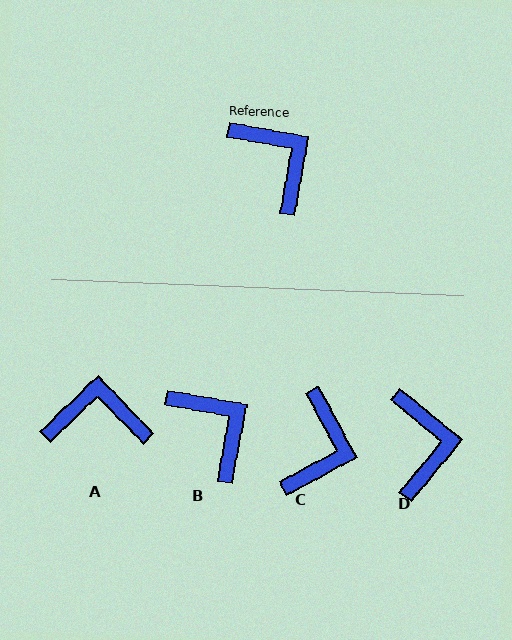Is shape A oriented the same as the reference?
No, it is off by about 54 degrees.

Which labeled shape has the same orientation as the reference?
B.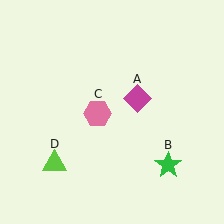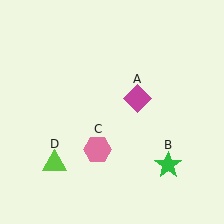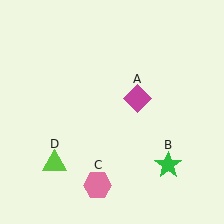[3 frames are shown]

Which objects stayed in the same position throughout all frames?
Magenta diamond (object A) and green star (object B) and lime triangle (object D) remained stationary.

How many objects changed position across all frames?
1 object changed position: pink hexagon (object C).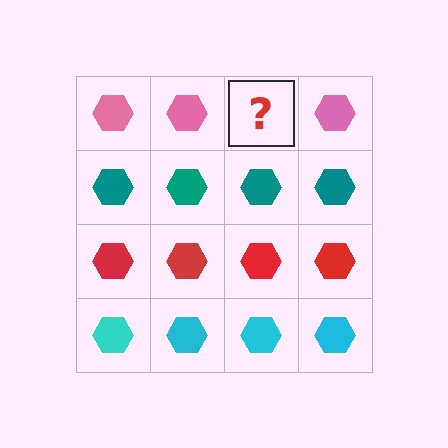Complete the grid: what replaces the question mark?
The question mark should be replaced with a pink hexagon.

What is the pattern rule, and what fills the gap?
The rule is that each row has a consistent color. The gap should be filled with a pink hexagon.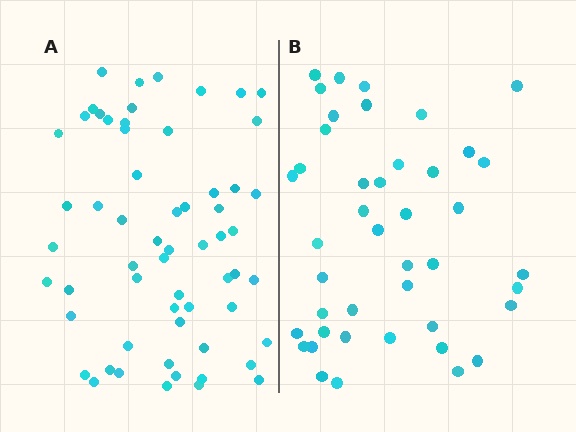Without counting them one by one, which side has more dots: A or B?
Region A (the left region) has more dots.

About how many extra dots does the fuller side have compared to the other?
Region A has approximately 15 more dots than region B.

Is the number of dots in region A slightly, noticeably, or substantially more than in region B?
Region A has noticeably more, but not dramatically so. The ratio is roughly 1.4 to 1.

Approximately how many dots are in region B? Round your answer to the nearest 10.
About 40 dots. (The exact count is 43, which rounds to 40.)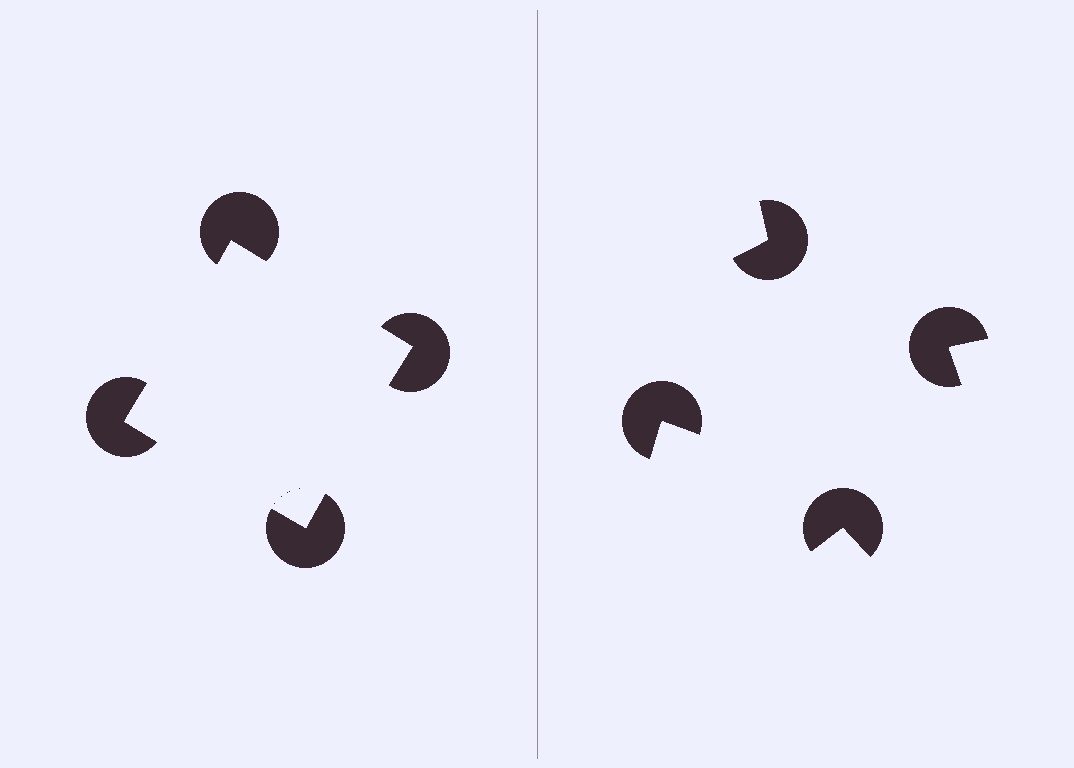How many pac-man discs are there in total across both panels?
8 — 4 on each side.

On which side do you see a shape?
An illusory square appears on the left side. On the right side the wedge cuts are rotated, so no coherent shape forms.